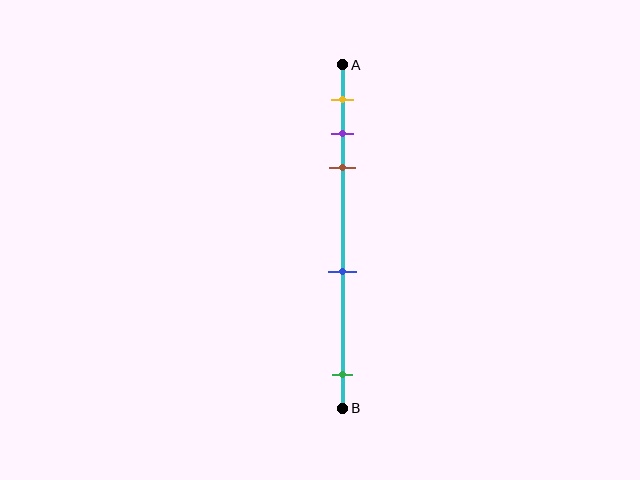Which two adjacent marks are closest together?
The purple and brown marks are the closest adjacent pair.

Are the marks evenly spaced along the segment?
No, the marks are not evenly spaced.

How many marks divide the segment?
There are 5 marks dividing the segment.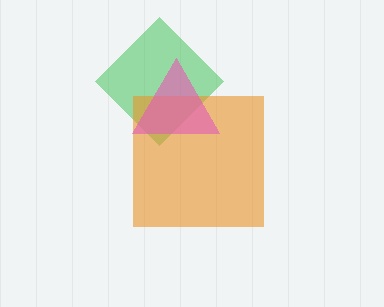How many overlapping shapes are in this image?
There are 3 overlapping shapes in the image.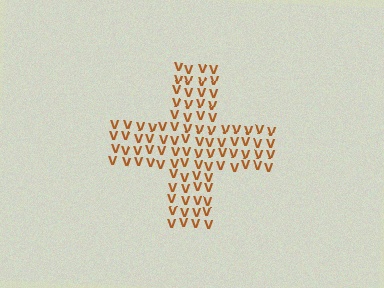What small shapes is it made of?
It is made of small letter V's.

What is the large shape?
The large shape is a cross.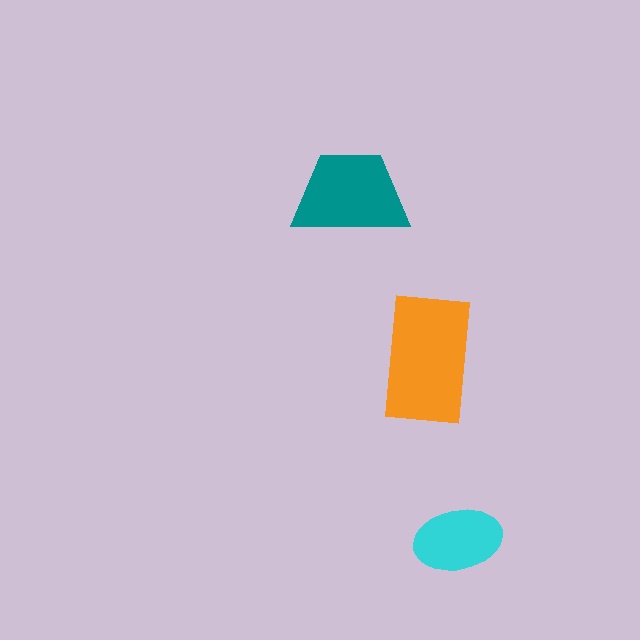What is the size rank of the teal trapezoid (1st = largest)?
2nd.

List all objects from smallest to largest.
The cyan ellipse, the teal trapezoid, the orange rectangle.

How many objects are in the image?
There are 3 objects in the image.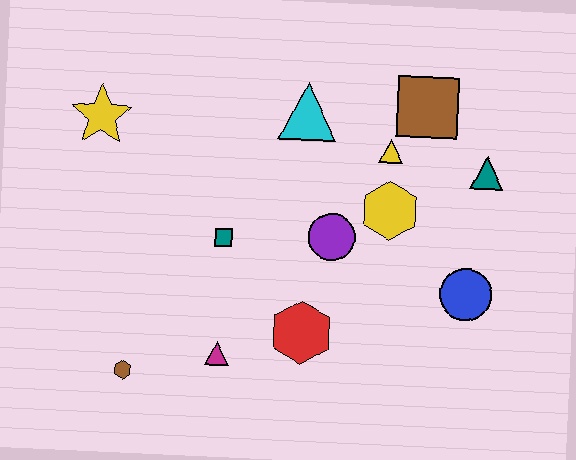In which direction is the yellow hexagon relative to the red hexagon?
The yellow hexagon is above the red hexagon.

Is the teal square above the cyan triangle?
No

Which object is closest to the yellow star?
The teal square is closest to the yellow star.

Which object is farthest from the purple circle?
The yellow star is farthest from the purple circle.